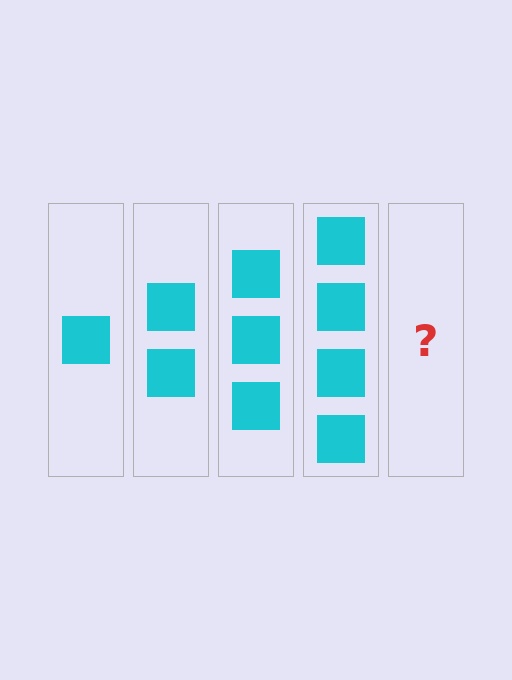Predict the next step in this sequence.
The next step is 5 squares.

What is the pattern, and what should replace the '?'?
The pattern is that each step adds one more square. The '?' should be 5 squares.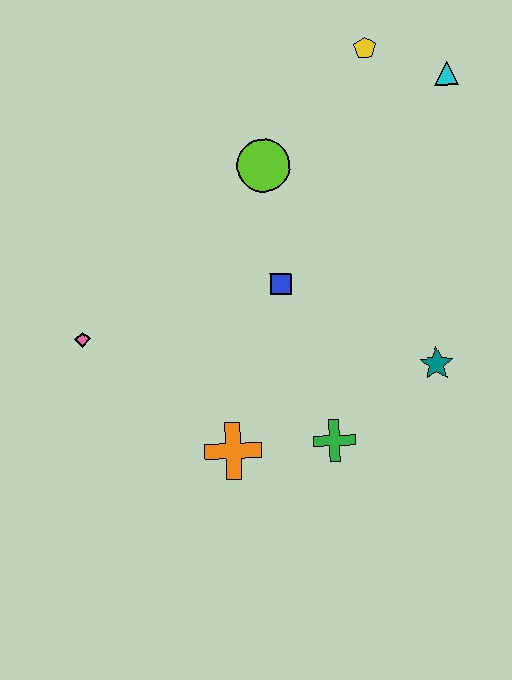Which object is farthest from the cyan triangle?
The pink diamond is farthest from the cyan triangle.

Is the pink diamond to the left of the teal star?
Yes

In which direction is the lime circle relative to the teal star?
The lime circle is above the teal star.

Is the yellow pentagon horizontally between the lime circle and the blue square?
No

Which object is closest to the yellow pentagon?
The cyan triangle is closest to the yellow pentagon.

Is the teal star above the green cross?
Yes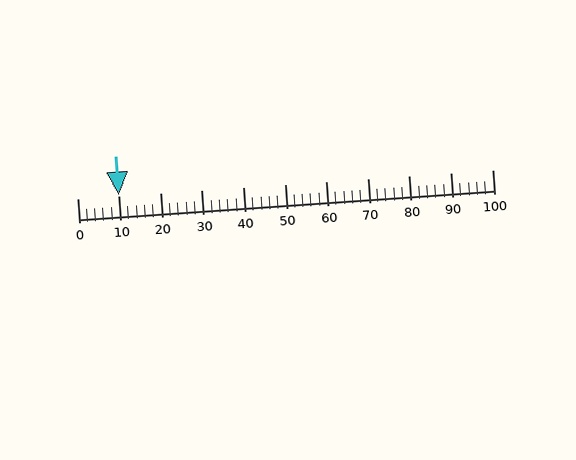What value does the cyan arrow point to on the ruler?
The cyan arrow points to approximately 10.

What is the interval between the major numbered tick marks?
The major tick marks are spaced 10 units apart.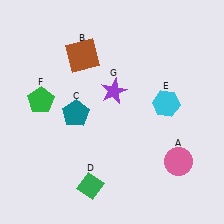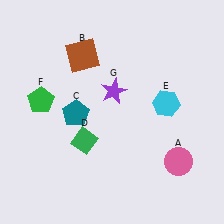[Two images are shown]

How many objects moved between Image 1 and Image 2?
1 object moved between the two images.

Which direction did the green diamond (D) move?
The green diamond (D) moved up.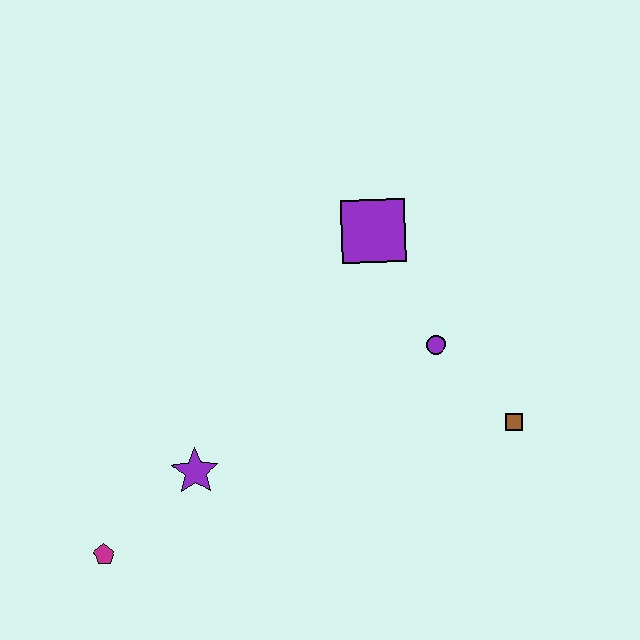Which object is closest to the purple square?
The purple circle is closest to the purple square.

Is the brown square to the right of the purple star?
Yes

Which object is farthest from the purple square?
The magenta pentagon is farthest from the purple square.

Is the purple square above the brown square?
Yes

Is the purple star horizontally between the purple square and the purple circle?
No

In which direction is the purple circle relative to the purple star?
The purple circle is to the right of the purple star.